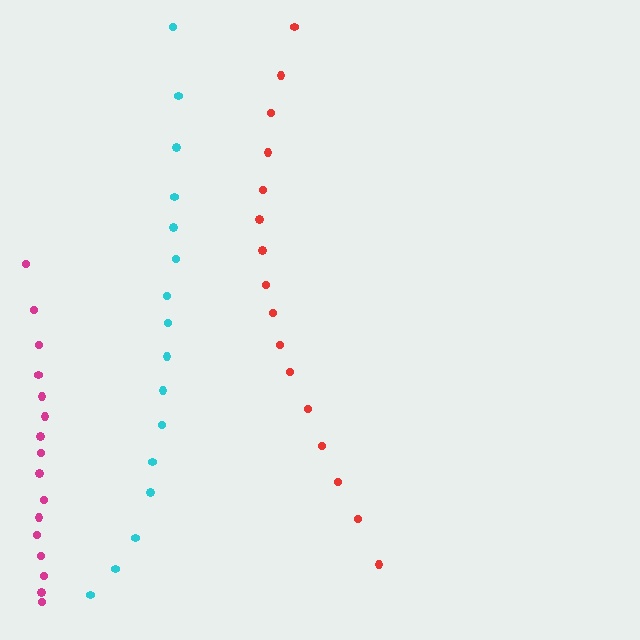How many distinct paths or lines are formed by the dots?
There are 3 distinct paths.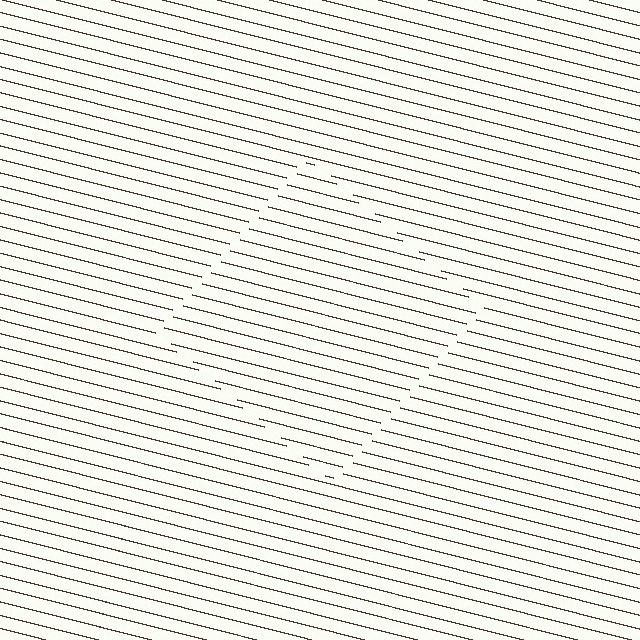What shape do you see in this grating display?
An illusory square. The interior of the shape contains the same grating, shifted by half a period — the contour is defined by the phase discontinuity where line-ends from the inner and outer gratings abut.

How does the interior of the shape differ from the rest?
The interior of the shape contains the same grating, shifted by half a period — the contour is defined by the phase discontinuity where line-ends from the inner and outer gratings abut.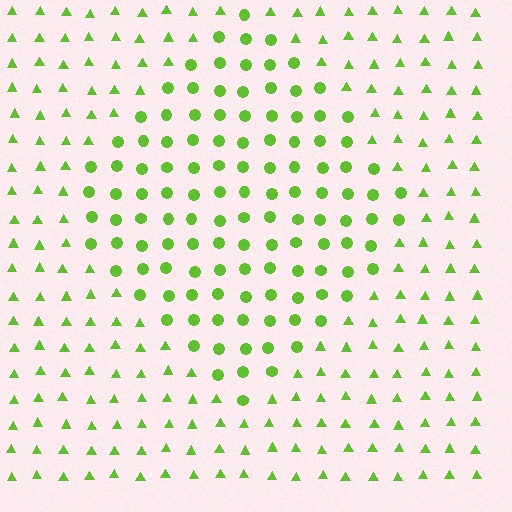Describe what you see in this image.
The image is filled with small lime elements arranged in a uniform grid. A diamond-shaped region contains circles, while the surrounding area contains triangles. The boundary is defined purely by the change in element shape.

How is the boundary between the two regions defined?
The boundary is defined by a change in element shape: circles inside vs. triangles outside. All elements share the same color and spacing.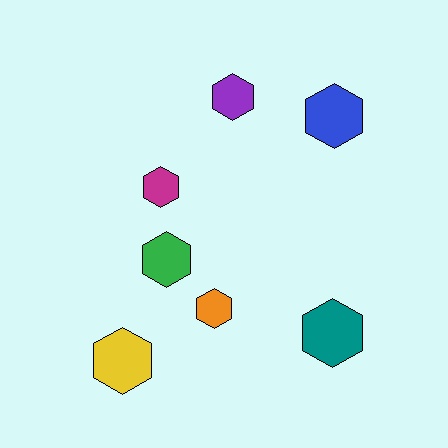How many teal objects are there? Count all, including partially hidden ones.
There is 1 teal object.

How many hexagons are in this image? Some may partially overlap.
There are 7 hexagons.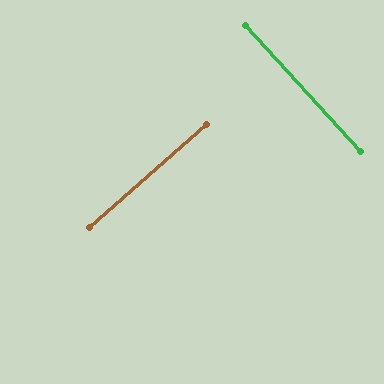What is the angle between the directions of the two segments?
Approximately 89 degrees.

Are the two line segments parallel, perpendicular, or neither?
Perpendicular — they meet at approximately 89°.